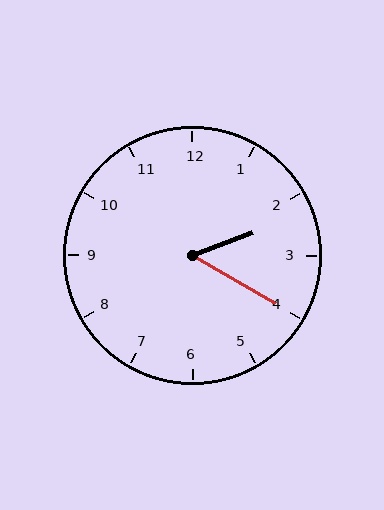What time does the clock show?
2:20.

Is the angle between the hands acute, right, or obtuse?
It is acute.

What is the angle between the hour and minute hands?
Approximately 50 degrees.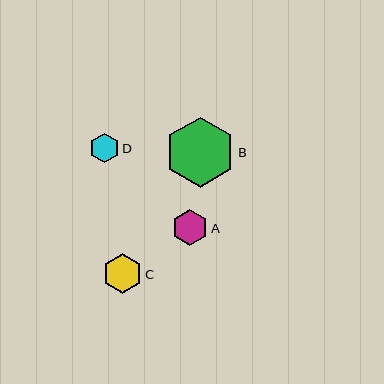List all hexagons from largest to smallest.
From largest to smallest: B, C, A, D.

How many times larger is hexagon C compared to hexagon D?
Hexagon C is approximately 1.3 times the size of hexagon D.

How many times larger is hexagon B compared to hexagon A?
Hexagon B is approximately 2.0 times the size of hexagon A.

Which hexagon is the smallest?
Hexagon D is the smallest with a size of approximately 30 pixels.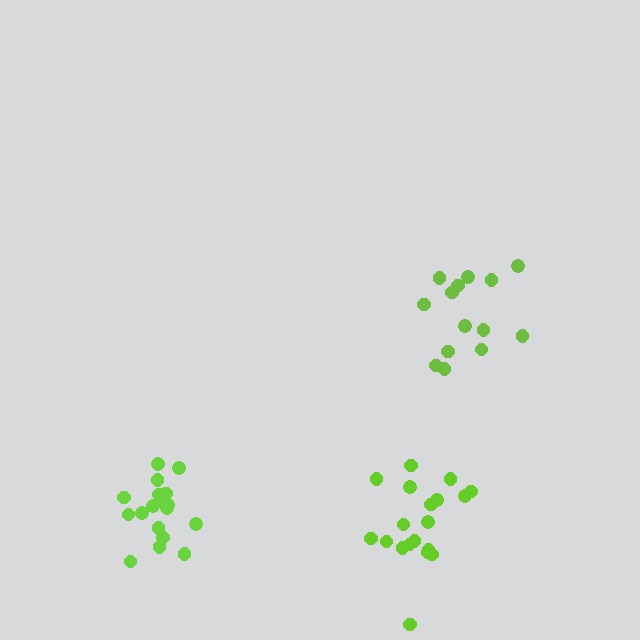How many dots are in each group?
Group 1: 14 dots, Group 2: 19 dots, Group 3: 18 dots (51 total).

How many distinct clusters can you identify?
There are 3 distinct clusters.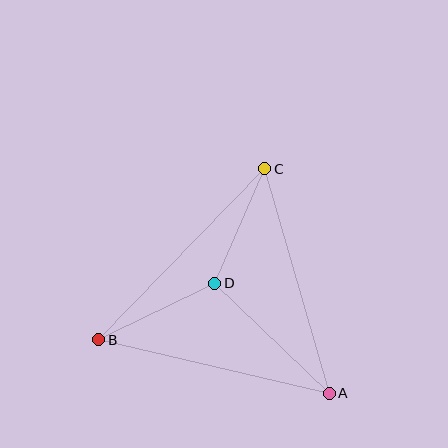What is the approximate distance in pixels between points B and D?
The distance between B and D is approximately 129 pixels.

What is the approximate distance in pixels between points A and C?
The distance between A and C is approximately 234 pixels.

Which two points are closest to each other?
Points C and D are closest to each other.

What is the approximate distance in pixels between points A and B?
The distance between A and B is approximately 237 pixels.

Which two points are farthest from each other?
Points B and C are farthest from each other.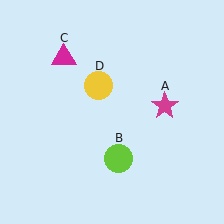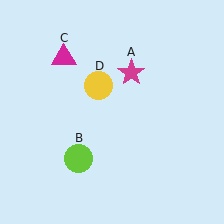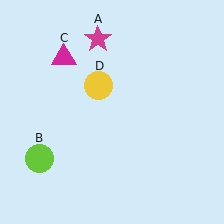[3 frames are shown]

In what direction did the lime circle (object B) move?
The lime circle (object B) moved left.